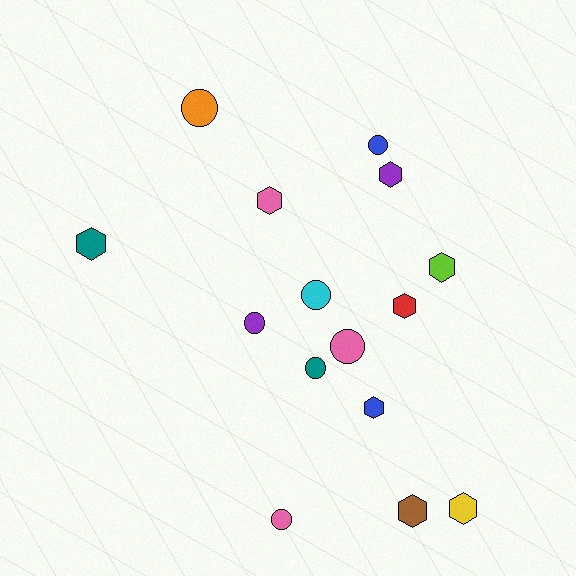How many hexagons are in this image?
There are 8 hexagons.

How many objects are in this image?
There are 15 objects.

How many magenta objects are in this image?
There are no magenta objects.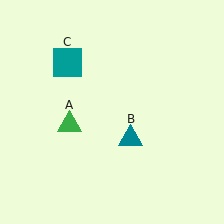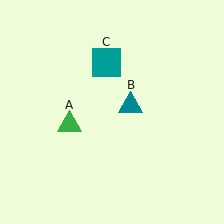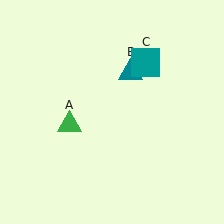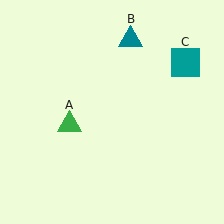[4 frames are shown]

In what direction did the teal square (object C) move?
The teal square (object C) moved right.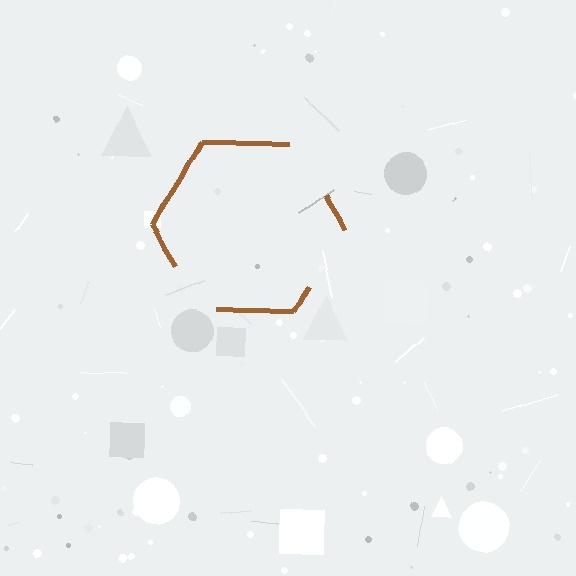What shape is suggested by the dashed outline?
The dashed outline suggests a hexagon.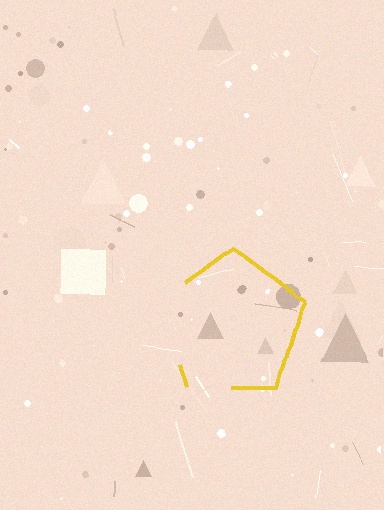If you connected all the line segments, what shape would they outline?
They would outline a pentagon.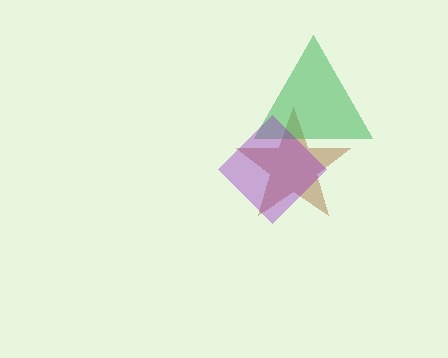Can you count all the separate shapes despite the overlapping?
Yes, there are 3 separate shapes.